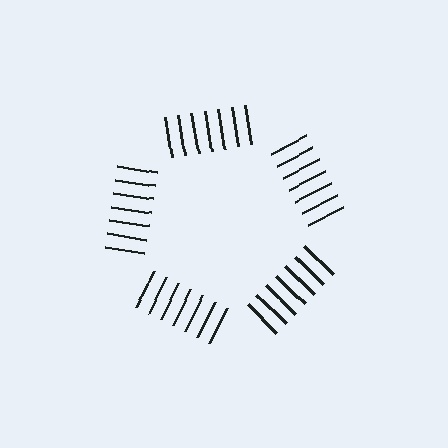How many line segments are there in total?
35 — 7 along each of the 5 edges.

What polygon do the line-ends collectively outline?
An illusory pentagon — the line segments terminate on its edges but no continuous stroke is drawn.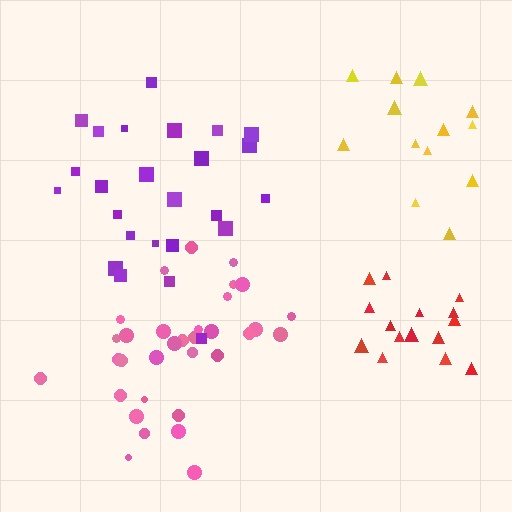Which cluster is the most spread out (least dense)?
Yellow.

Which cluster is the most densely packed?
Red.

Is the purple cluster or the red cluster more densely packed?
Red.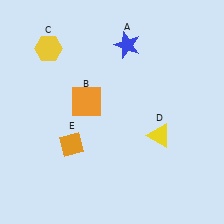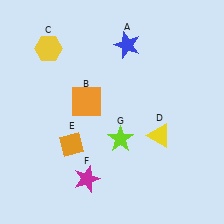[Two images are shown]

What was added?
A magenta star (F), a lime star (G) were added in Image 2.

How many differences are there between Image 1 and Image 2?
There are 2 differences between the two images.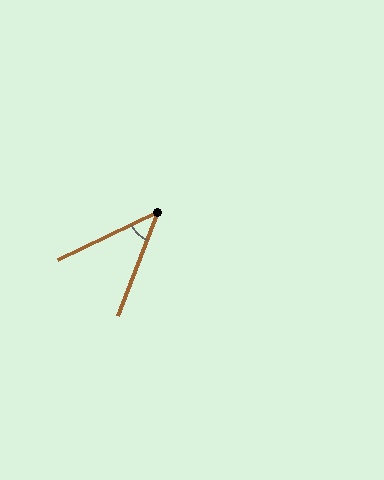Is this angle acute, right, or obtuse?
It is acute.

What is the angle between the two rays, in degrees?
Approximately 43 degrees.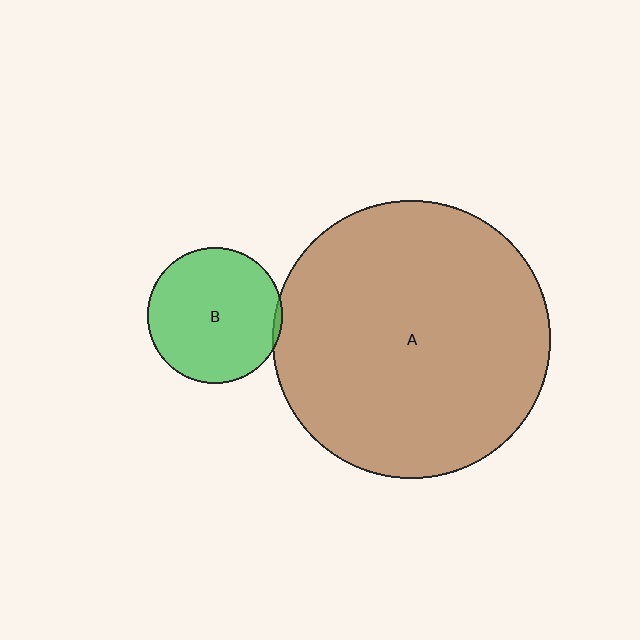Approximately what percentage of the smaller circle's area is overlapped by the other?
Approximately 5%.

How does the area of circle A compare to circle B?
Approximately 4.2 times.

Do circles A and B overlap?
Yes.